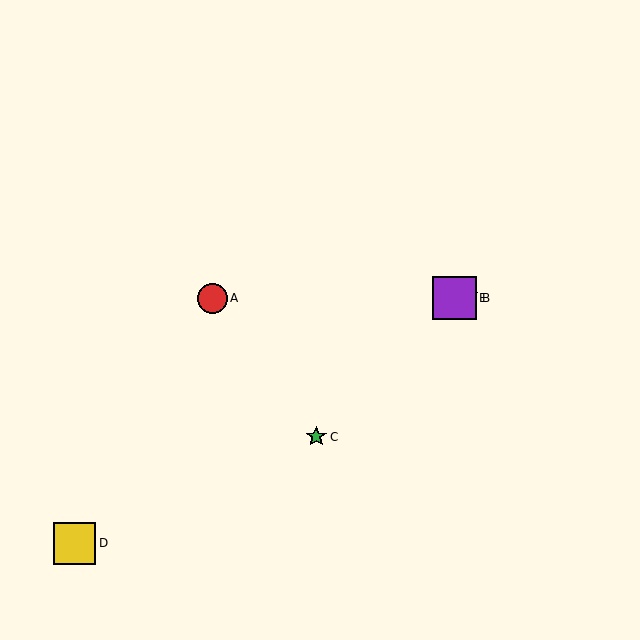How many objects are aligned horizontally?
3 objects (A, B, E) are aligned horizontally.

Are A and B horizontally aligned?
Yes, both are at y≈298.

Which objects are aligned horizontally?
Objects A, B, E are aligned horizontally.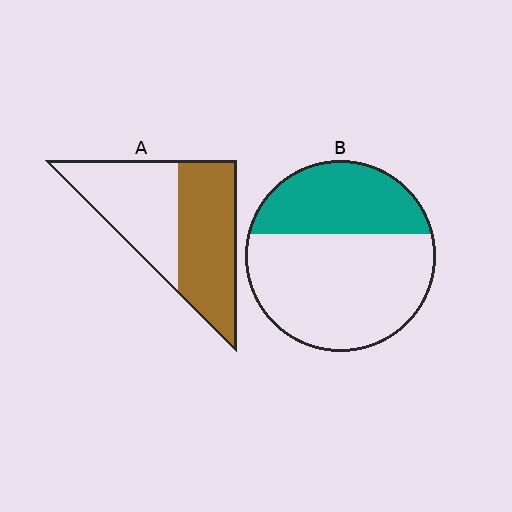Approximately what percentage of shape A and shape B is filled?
A is approximately 50% and B is approximately 35%.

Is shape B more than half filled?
No.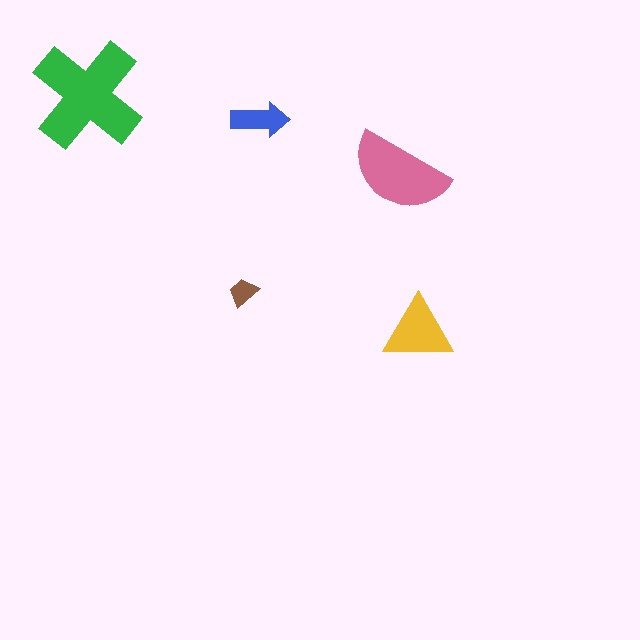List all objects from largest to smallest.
The green cross, the pink semicircle, the yellow triangle, the blue arrow, the brown trapezoid.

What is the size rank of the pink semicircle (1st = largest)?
2nd.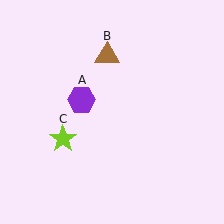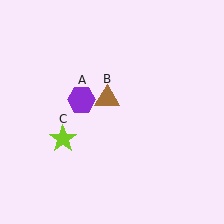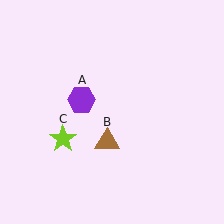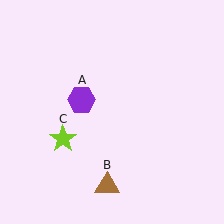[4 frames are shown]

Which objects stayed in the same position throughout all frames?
Purple hexagon (object A) and lime star (object C) remained stationary.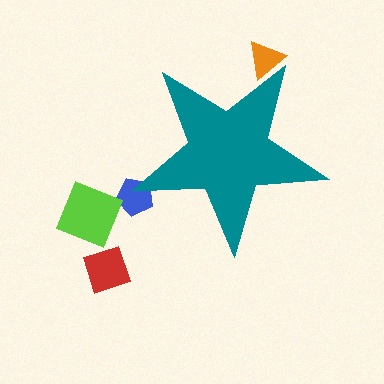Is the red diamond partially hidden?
No, the red diamond is fully visible.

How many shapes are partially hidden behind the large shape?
2 shapes are partially hidden.